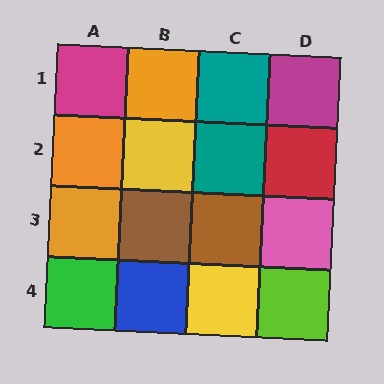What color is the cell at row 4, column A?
Green.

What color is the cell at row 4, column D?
Lime.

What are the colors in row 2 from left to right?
Orange, yellow, teal, red.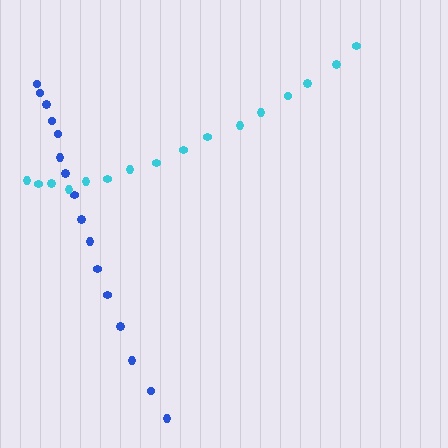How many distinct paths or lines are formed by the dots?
There are 2 distinct paths.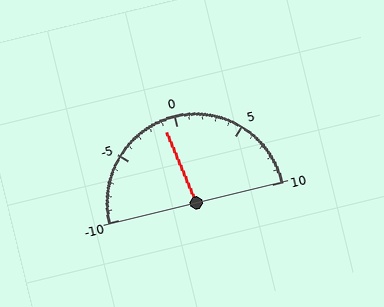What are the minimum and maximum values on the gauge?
The gauge ranges from -10 to 10.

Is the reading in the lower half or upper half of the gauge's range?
The reading is in the lower half of the range (-10 to 10).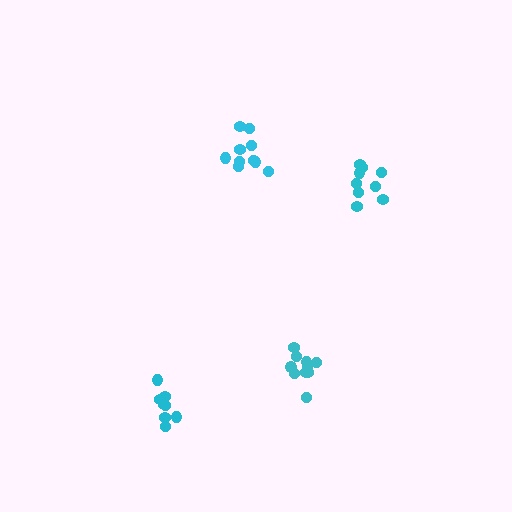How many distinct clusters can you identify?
There are 4 distinct clusters.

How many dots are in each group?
Group 1: 10 dots, Group 2: 11 dots, Group 3: 9 dots, Group 4: 8 dots (38 total).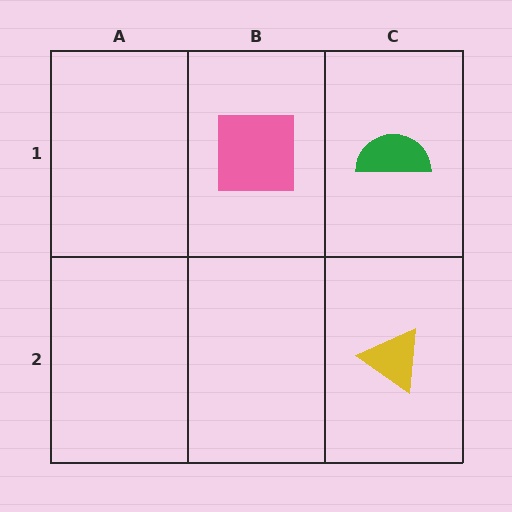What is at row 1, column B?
A pink square.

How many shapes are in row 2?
1 shape.